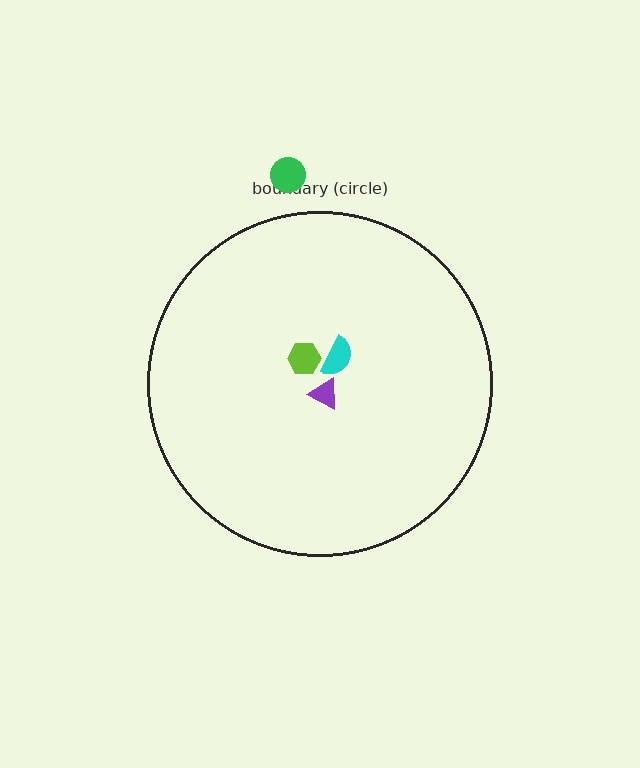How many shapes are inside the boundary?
3 inside, 1 outside.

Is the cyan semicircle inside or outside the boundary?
Inside.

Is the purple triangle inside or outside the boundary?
Inside.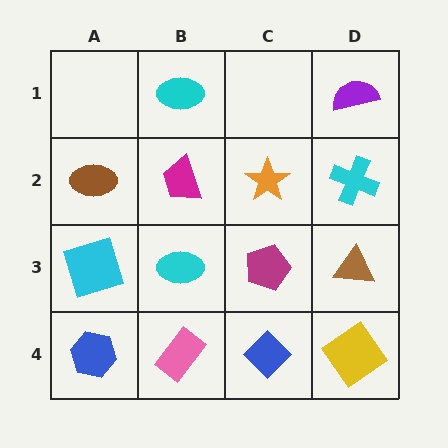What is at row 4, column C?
A blue diamond.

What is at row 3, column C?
A magenta pentagon.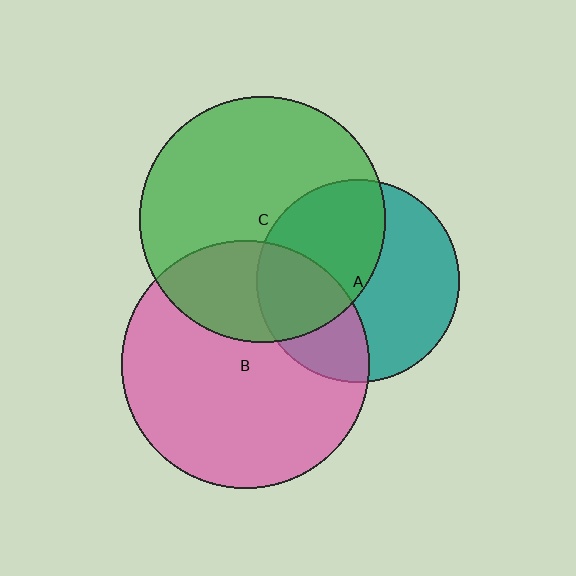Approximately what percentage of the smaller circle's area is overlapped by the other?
Approximately 30%.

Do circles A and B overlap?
Yes.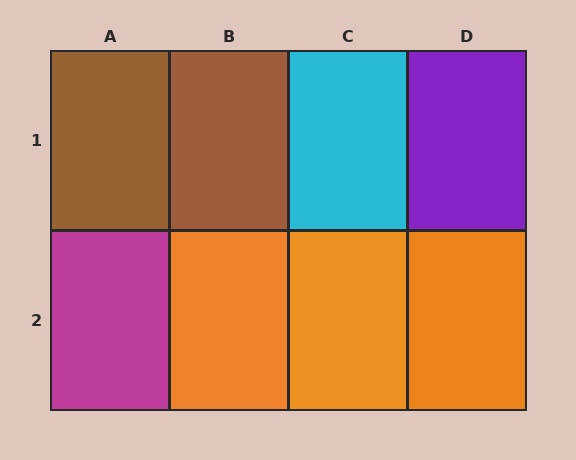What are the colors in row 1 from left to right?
Brown, brown, cyan, purple.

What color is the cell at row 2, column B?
Orange.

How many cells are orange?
3 cells are orange.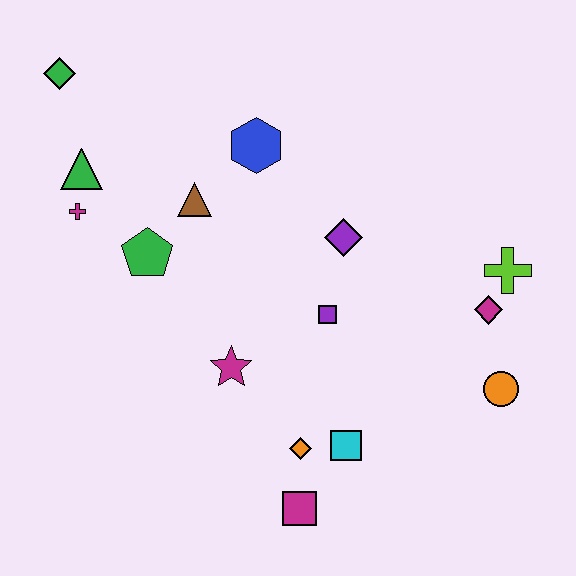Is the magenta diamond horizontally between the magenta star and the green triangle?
No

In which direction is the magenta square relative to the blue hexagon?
The magenta square is below the blue hexagon.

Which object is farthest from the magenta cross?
The orange circle is farthest from the magenta cross.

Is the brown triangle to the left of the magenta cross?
No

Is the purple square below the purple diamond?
Yes